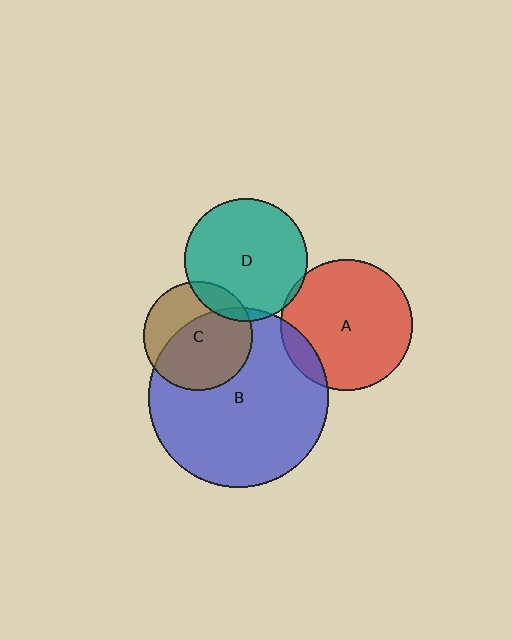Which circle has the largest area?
Circle B (blue).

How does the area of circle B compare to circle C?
Approximately 2.7 times.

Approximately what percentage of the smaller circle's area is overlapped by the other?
Approximately 15%.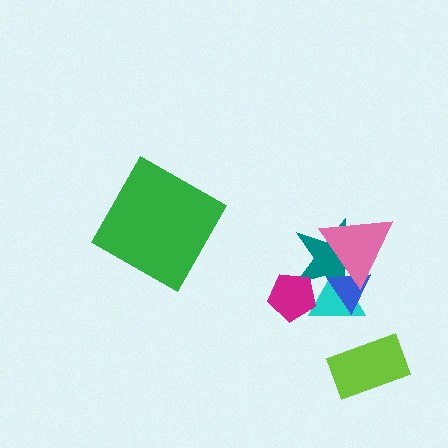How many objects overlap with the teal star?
4 objects overlap with the teal star.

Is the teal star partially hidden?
Yes, it is partially covered by another shape.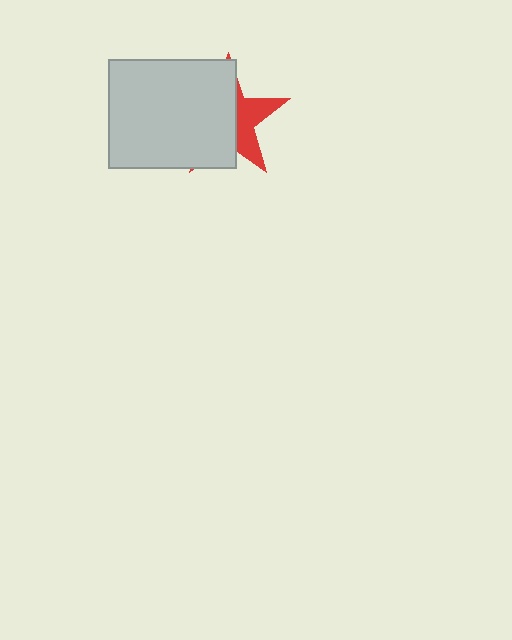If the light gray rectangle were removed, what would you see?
You would see the complete red star.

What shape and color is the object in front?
The object in front is a light gray rectangle.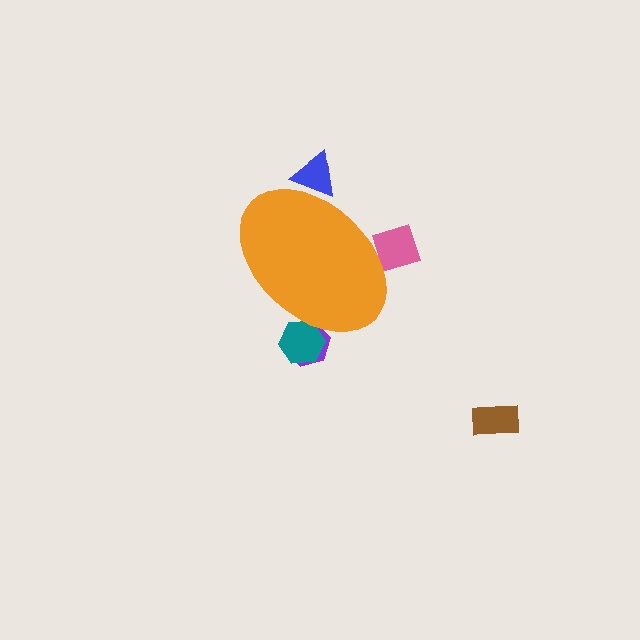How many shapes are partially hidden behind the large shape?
4 shapes are partially hidden.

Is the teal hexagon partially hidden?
Yes, the teal hexagon is partially hidden behind the orange ellipse.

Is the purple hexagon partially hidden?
Yes, the purple hexagon is partially hidden behind the orange ellipse.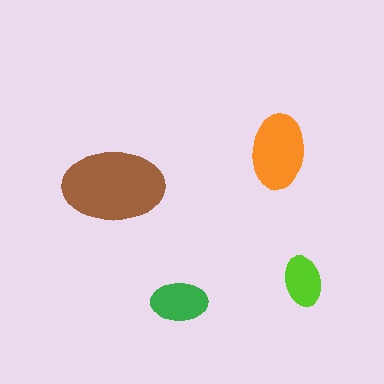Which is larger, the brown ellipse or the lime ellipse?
The brown one.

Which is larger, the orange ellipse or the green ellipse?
The orange one.